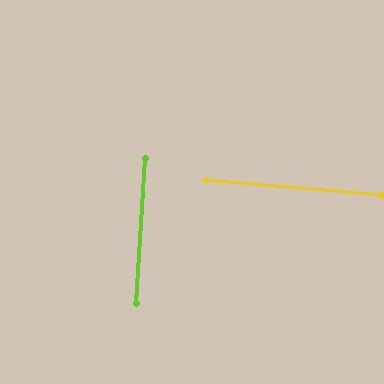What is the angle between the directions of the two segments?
Approximately 89 degrees.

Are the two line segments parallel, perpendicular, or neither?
Perpendicular — they meet at approximately 89°.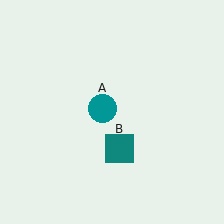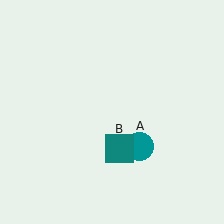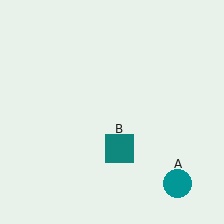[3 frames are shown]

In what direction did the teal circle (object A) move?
The teal circle (object A) moved down and to the right.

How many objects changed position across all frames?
1 object changed position: teal circle (object A).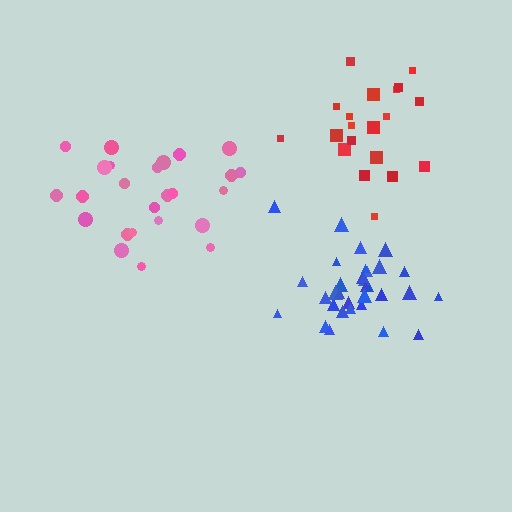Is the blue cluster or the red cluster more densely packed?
Blue.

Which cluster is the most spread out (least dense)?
Pink.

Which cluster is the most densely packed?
Blue.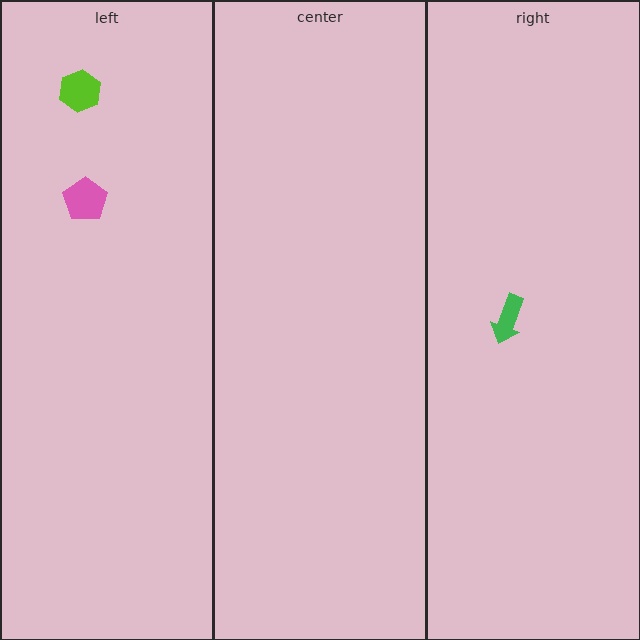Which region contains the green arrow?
The right region.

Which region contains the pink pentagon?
The left region.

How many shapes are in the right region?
1.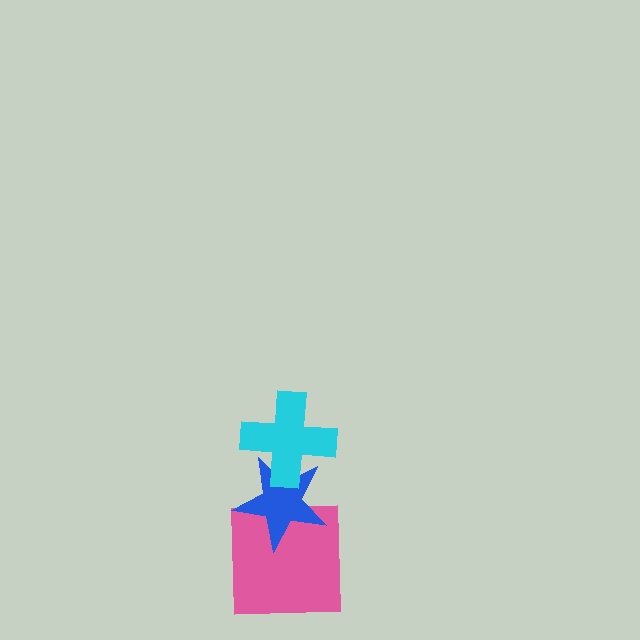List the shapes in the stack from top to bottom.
From top to bottom: the cyan cross, the blue star, the pink square.